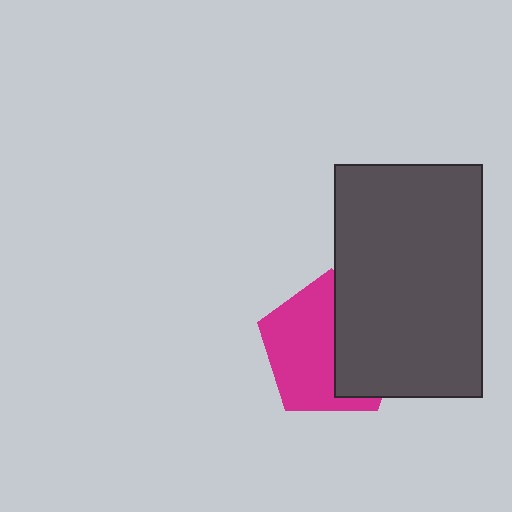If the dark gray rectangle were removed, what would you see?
You would see the complete magenta pentagon.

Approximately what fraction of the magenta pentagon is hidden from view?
Roughly 44% of the magenta pentagon is hidden behind the dark gray rectangle.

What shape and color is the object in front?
The object in front is a dark gray rectangle.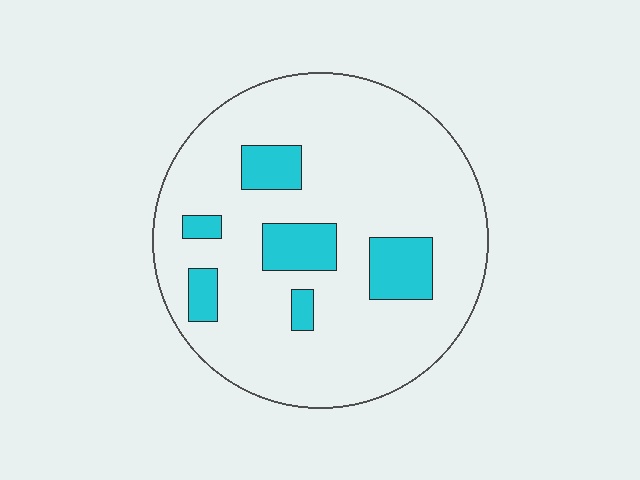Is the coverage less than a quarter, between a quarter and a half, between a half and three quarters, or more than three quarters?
Less than a quarter.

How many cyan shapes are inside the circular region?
6.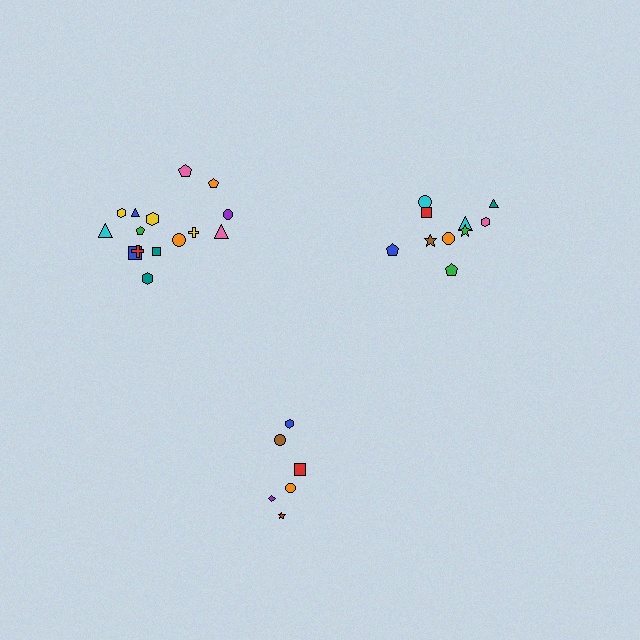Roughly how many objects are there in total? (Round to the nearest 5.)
Roughly 30 objects in total.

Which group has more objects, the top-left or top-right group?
The top-left group.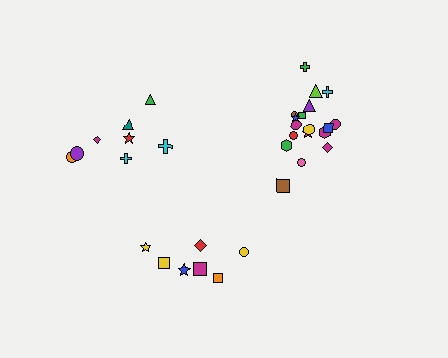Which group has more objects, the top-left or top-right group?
The top-right group.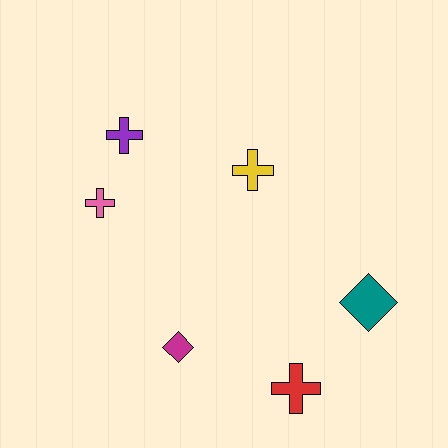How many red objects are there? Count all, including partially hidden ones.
There is 1 red object.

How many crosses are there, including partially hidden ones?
There are 4 crosses.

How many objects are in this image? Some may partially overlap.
There are 6 objects.